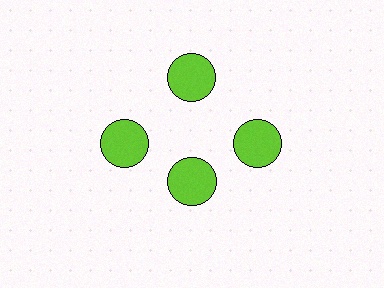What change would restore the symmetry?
The symmetry would be restored by moving it outward, back onto the ring so that all 4 circles sit at equal angles and equal distance from the center.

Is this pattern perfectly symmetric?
No. The 4 lime circles are arranged in a ring, but one element near the 6 o'clock position is pulled inward toward the center, breaking the 4-fold rotational symmetry.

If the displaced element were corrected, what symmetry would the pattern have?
It would have 4-fold rotational symmetry — the pattern would map onto itself every 90 degrees.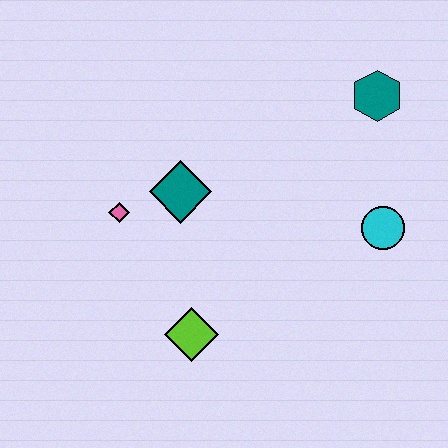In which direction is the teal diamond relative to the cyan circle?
The teal diamond is to the left of the cyan circle.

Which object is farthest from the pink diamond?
The teal hexagon is farthest from the pink diamond.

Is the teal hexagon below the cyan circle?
No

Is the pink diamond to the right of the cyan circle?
No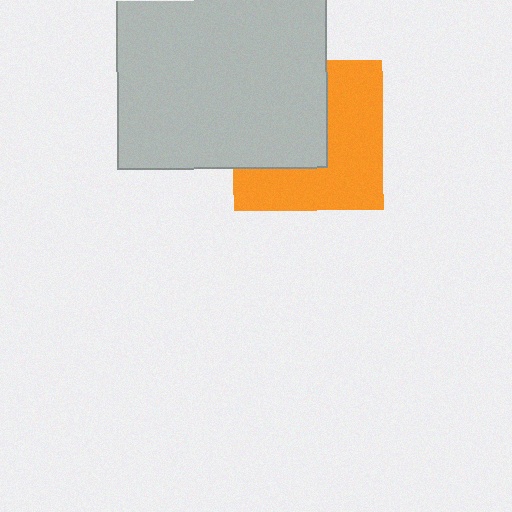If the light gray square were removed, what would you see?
You would see the complete orange square.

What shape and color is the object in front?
The object in front is a light gray square.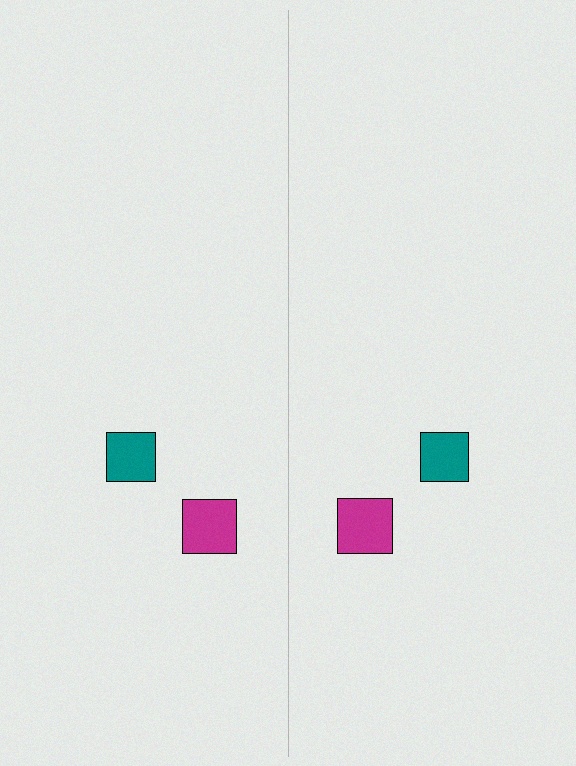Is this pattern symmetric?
Yes, this pattern has bilateral (reflection) symmetry.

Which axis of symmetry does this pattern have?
The pattern has a vertical axis of symmetry running through the center of the image.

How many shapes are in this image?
There are 4 shapes in this image.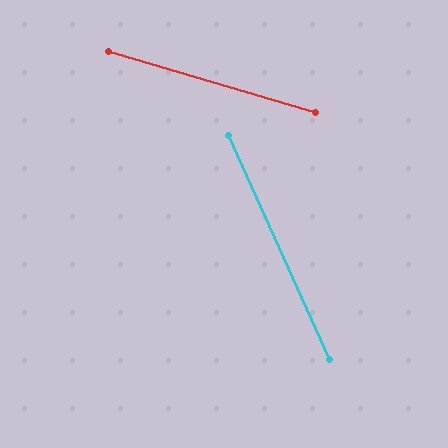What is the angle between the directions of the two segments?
Approximately 49 degrees.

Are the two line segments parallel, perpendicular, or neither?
Neither parallel nor perpendicular — they differ by about 49°.